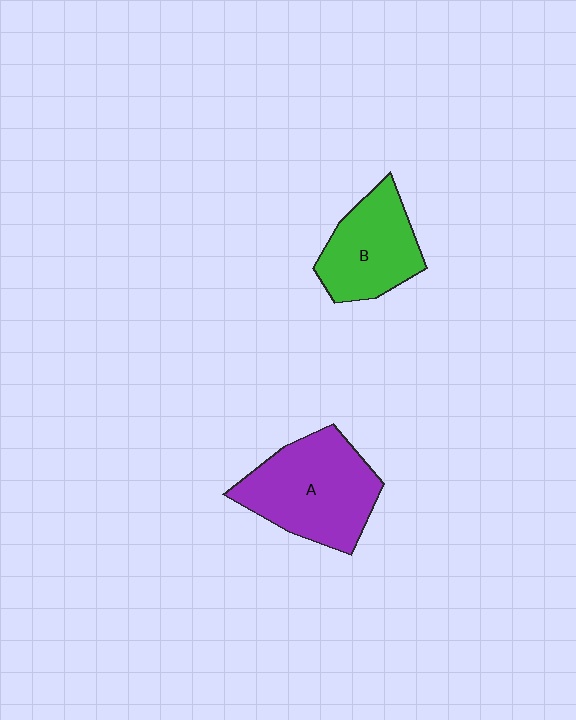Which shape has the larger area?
Shape A (purple).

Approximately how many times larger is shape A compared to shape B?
Approximately 1.4 times.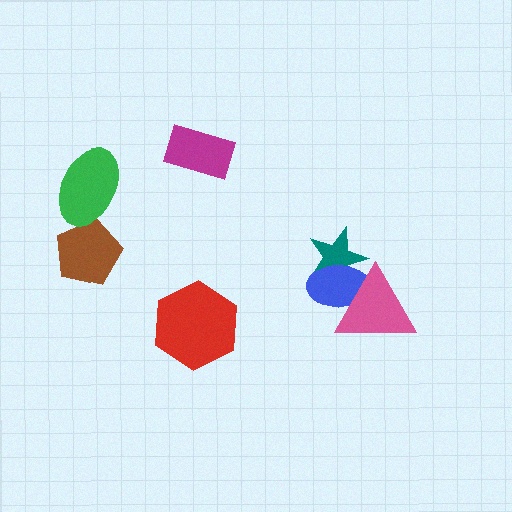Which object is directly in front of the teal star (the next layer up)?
The blue ellipse is directly in front of the teal star.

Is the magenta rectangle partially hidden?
No, no other shape covers it.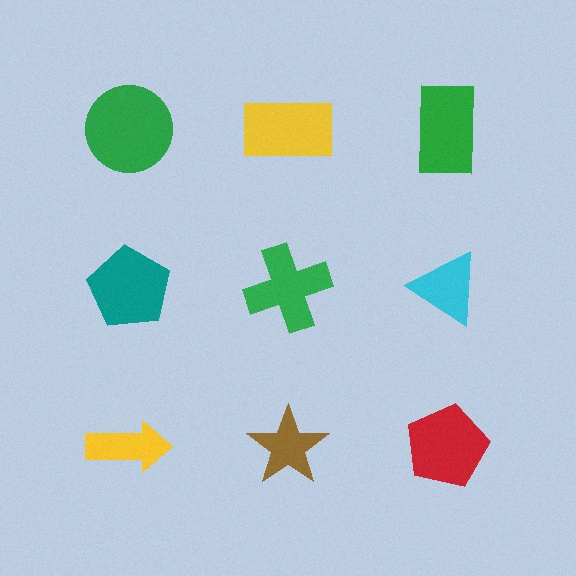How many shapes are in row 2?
3 shapes.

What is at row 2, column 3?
A cyan triangle.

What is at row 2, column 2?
A green cross.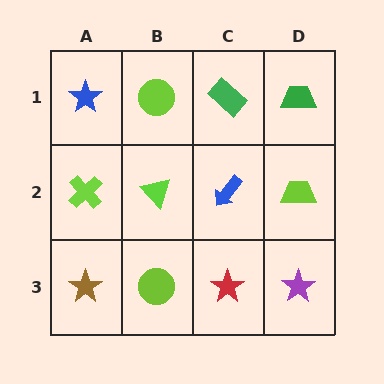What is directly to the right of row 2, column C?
A lime trapezoid.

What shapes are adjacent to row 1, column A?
A lime cross (row 2, column A), a lime circle (row 1, column B).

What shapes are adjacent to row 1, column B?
A lime triangle (row 2, column B), a blue star (row 1, column A), a green rectangle (row 1, column C).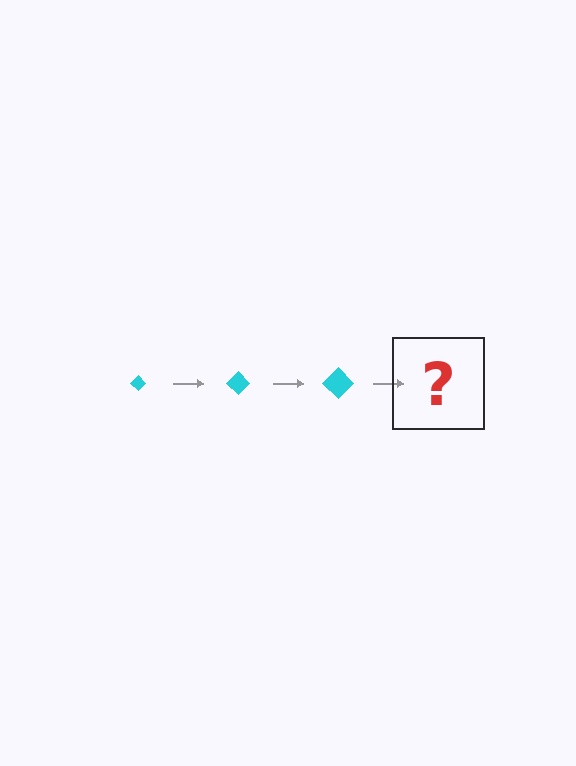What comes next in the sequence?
The next element should be a cyan diamond, larger than the previous one.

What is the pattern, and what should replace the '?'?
The pattern is that the diamond gets progressively larger each step. The '?' should be a cyan diamond, larger than the previous one.